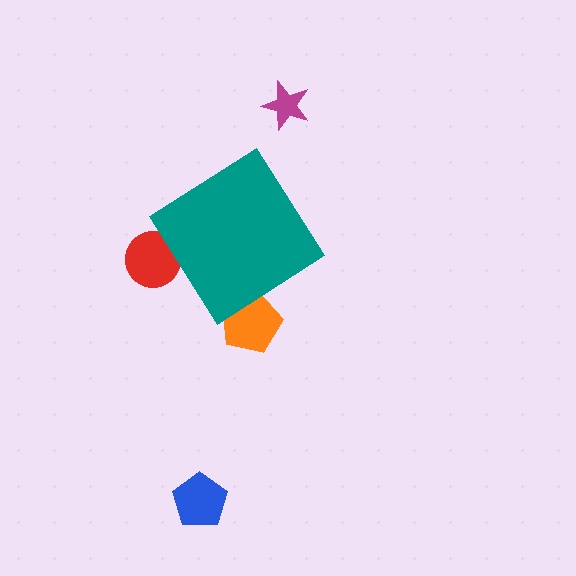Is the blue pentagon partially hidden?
No, the blue pentagon is fully visible.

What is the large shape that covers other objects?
A teal diamond.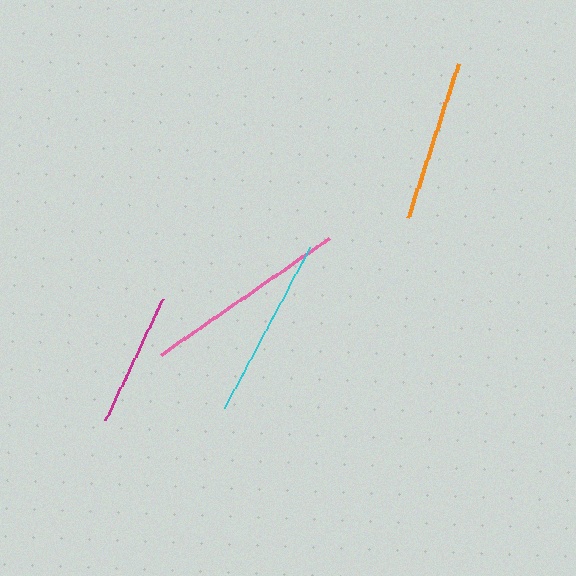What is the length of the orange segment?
The orange segment is approximately 162 pixels long.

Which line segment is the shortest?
The magenta line is the shortest at approximately 134 pixels.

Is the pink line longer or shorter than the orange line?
The pink line is longer than the orange line.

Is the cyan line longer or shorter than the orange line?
The cyan line is longer than the orange line.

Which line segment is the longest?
The pink line is the longest at approximately 205 pixels.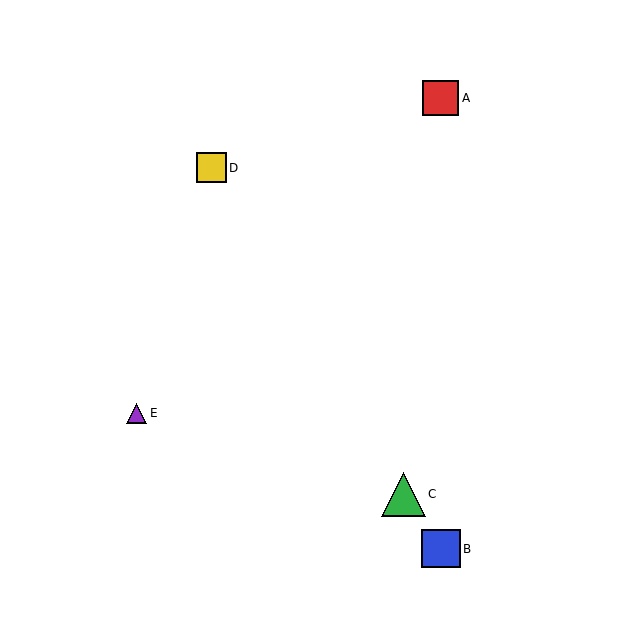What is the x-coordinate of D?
Object D is at x≈211.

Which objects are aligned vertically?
Objects A, B are aligned vertically.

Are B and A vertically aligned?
Yes, both are at x≈441.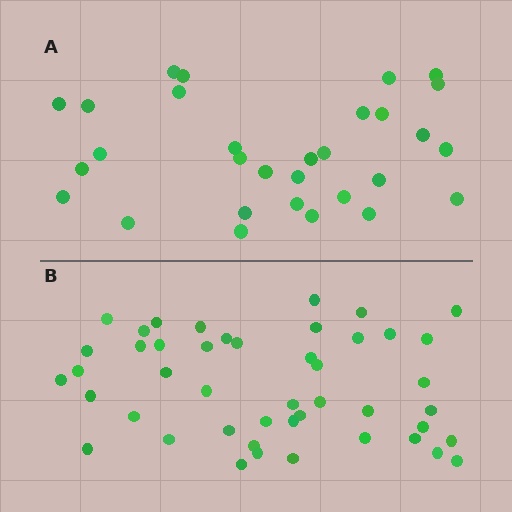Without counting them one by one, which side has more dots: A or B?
Region B (the bottom region) has more dots.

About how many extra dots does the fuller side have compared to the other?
Region B has approximately 15 more dots than region A.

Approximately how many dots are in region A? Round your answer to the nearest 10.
About 30 dots.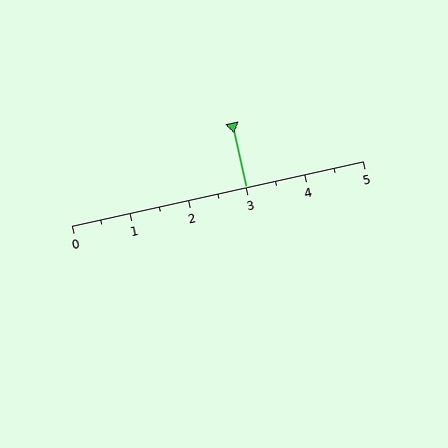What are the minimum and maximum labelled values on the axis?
The axis runs from 0 to 5.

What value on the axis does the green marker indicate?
The marker indicates approximately 3.